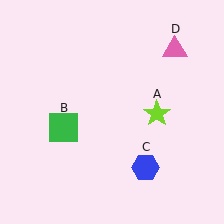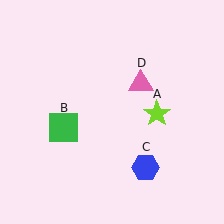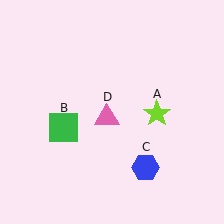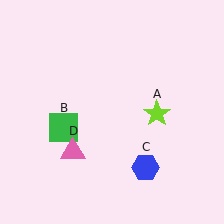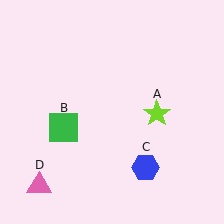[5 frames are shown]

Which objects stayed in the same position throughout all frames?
Lime star (object A) and green square (object B) and blue hexagon (object C) remained stationary.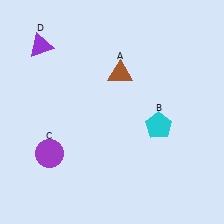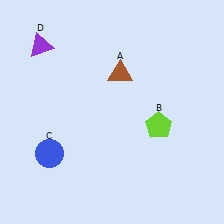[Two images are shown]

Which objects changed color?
B changed from cyan to lime. C changed from purple to blue.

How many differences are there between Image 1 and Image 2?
There are 2 differences between the two images.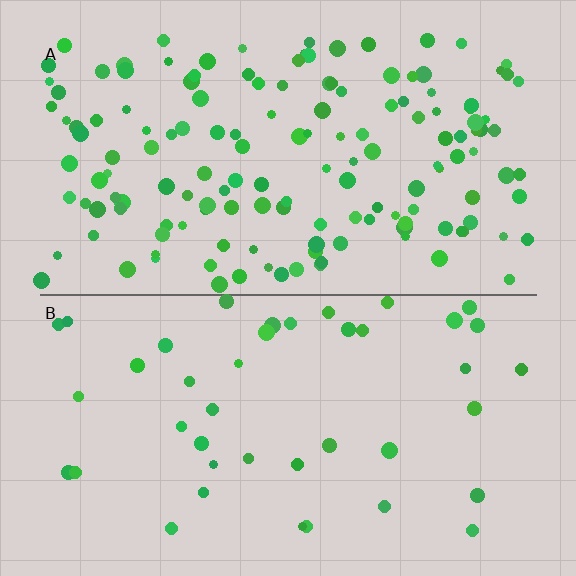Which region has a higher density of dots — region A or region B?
A (the top).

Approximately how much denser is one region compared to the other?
Approximately 3.5× — region A over region B.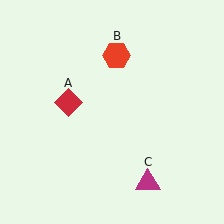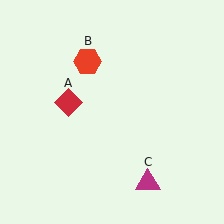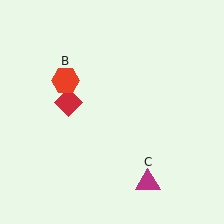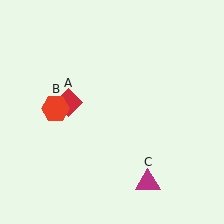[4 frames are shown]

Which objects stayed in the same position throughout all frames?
Red diamond (object A) and magenta triangle (object C) remained stationary.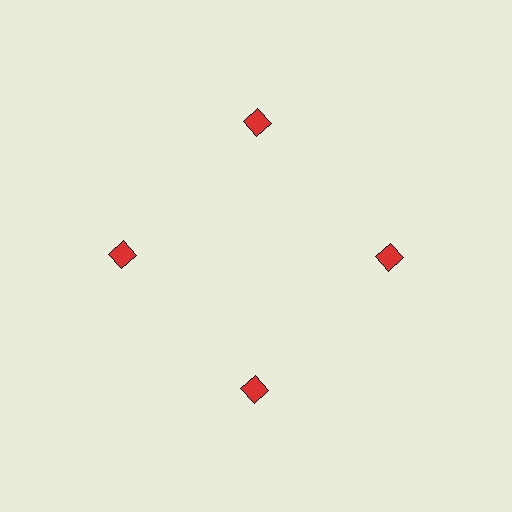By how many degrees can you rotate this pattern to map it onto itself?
The pattern maps onto itself every 90 degrees of rotation.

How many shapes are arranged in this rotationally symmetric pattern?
There are 4 shapes, arranged in 4 groups of 1.